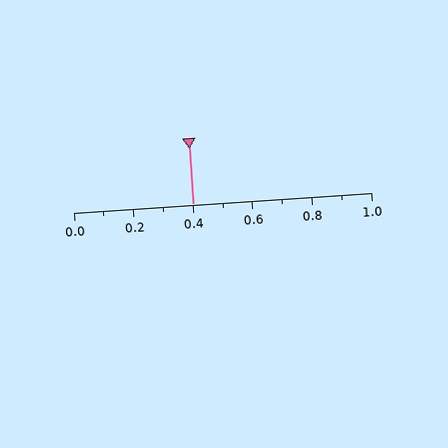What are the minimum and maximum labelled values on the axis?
The axis runs from 0.0 to 1.0.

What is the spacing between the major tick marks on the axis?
The major ticks are spaced 0.2 apart.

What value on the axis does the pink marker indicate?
The marker indicates approximately 0.4.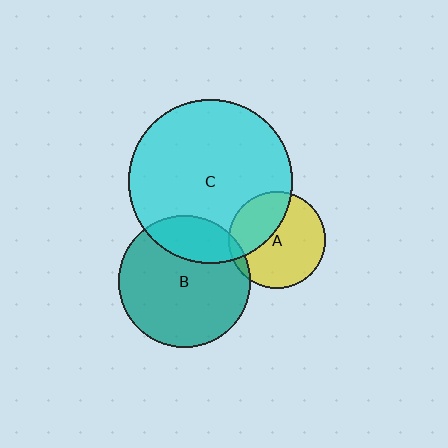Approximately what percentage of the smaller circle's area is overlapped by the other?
Approximately 25%.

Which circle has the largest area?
Circle C (cyan).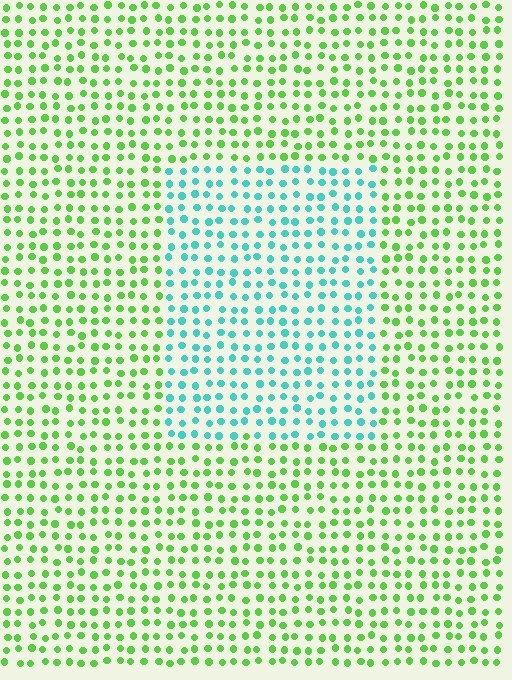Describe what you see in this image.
The image is filled with small lime elements in a uniform arrangement. A rectangle-shaped region is visible where the elements are tinted to a slightly different hue, forming a subtle color boundary.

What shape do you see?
I see a rectangle.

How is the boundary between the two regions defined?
The boundary is defined purely by a slight shift in hue (about 63 degrees). Spacing, size, and orientation are identical on both sides.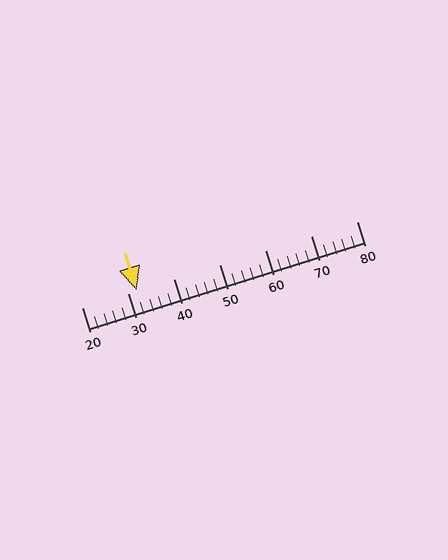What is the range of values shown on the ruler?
The ruler shows values from 20 to 80.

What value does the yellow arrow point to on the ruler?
The yellow arrow points to approximately 32.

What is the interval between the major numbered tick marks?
The major tick marks are spaced 10 units apart.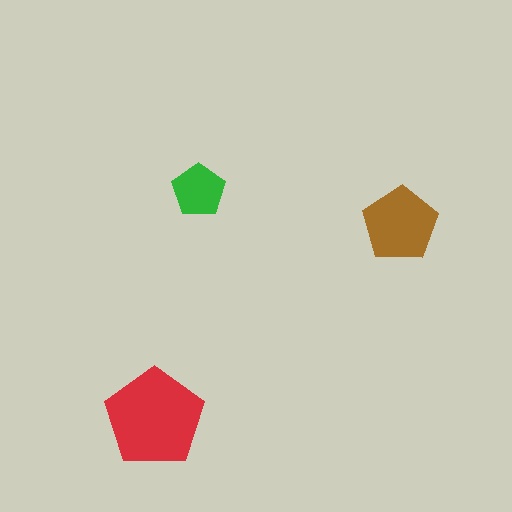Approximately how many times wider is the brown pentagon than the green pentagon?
About 1.5 times wider.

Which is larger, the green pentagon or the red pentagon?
The red one.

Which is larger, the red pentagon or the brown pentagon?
The red one.